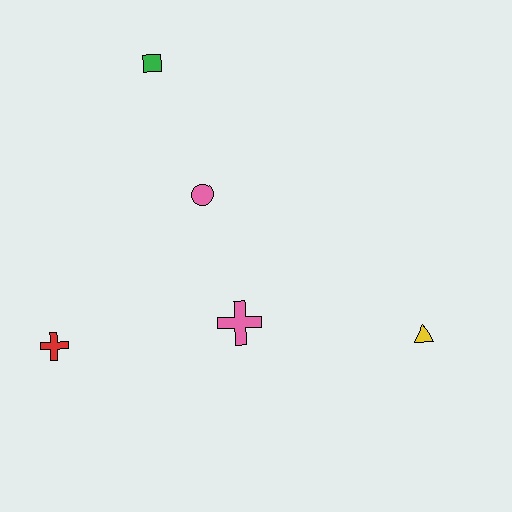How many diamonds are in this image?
There are no diamonds.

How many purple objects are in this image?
There are no purple objects.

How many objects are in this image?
There are 5 objects.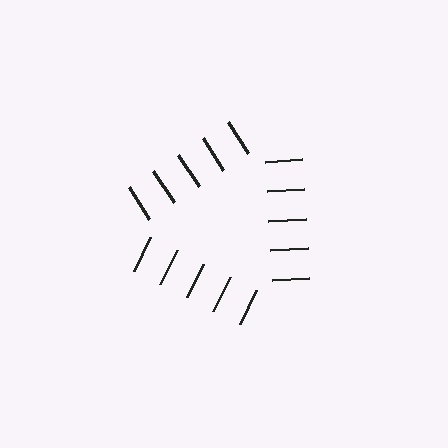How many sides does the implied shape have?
3 sides — the line-ends trace a triangle.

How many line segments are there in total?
15 — 5 along each of the 3 edges.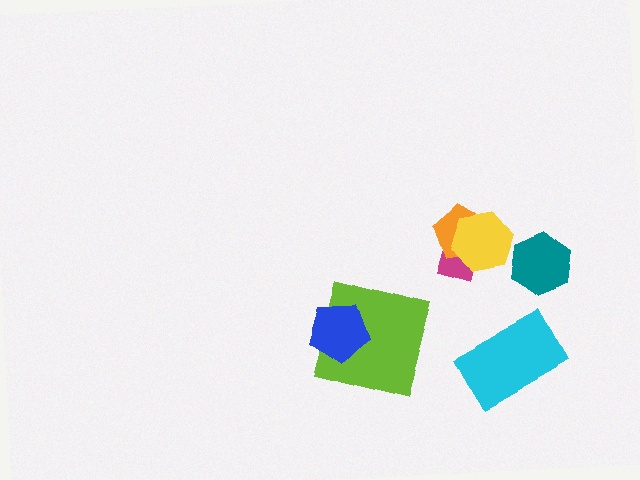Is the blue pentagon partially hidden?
No, no other shape covers it.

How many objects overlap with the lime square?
1 object overlaps with the lime square.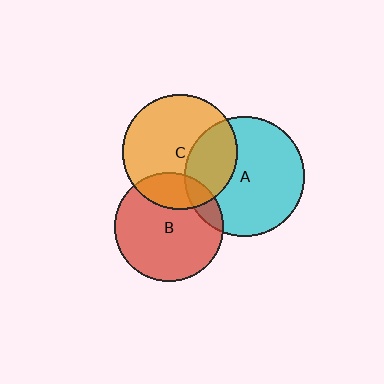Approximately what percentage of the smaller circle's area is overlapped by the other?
Approximately 30%.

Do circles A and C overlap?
Yes.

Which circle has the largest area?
Circle A (cyan).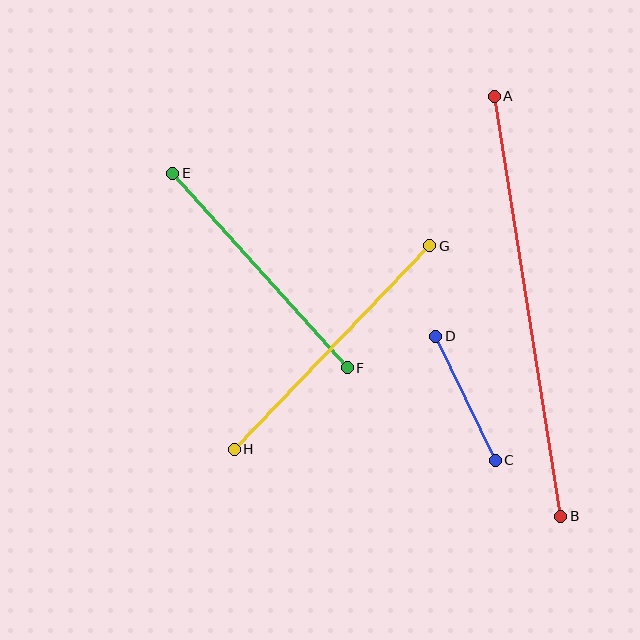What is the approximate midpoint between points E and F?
The midpoint is at approximately (260, 271) pixels.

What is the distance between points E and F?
The distance is approximately 262 pixels.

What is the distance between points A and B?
The distance is approximately 425 pixels.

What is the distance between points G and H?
The distance is approximately 283 pixels.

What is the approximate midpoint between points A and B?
The midpoint is at approximately (528, 306) pixels.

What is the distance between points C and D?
The distance is approximately 138 pixels.